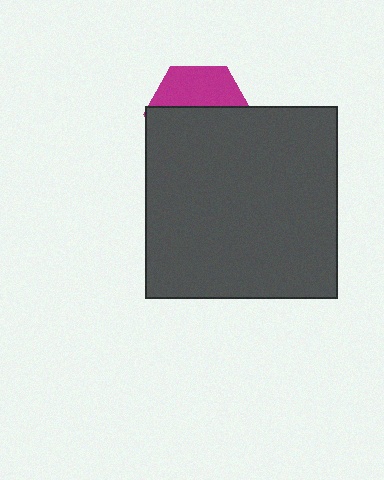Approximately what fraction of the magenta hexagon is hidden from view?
Roughly 62% of the magenta hexagon is hidden behind the dark gray square.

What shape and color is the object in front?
The object in front is a dark gray square.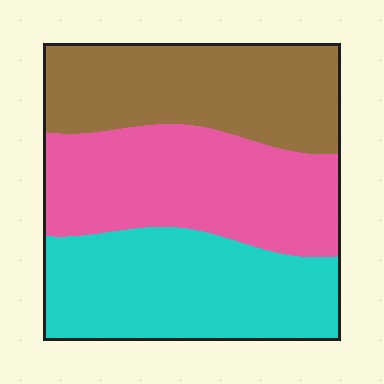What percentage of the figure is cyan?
Cyan takes up about one third (1/3) of the figure.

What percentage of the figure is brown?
Brown covers about 30% of the figure.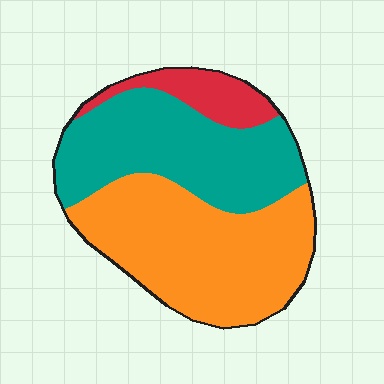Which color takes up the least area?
Red, at roughly 10%.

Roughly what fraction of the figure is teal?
Teal covers 40% of the figure.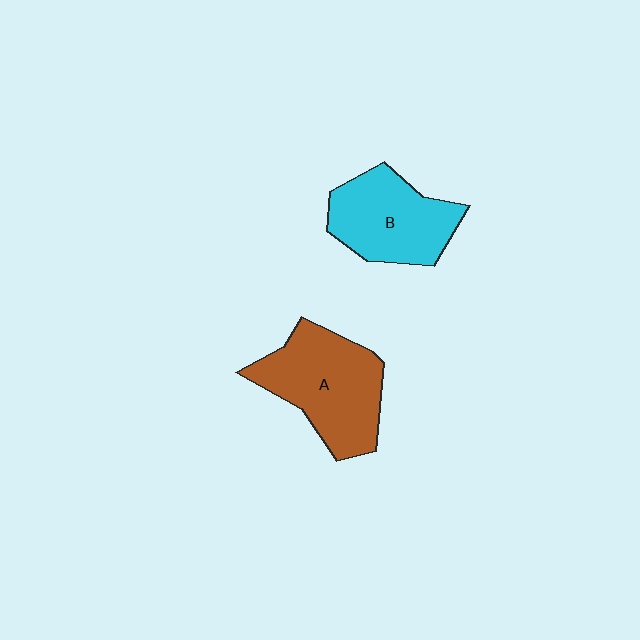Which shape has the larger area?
Shape A (brown).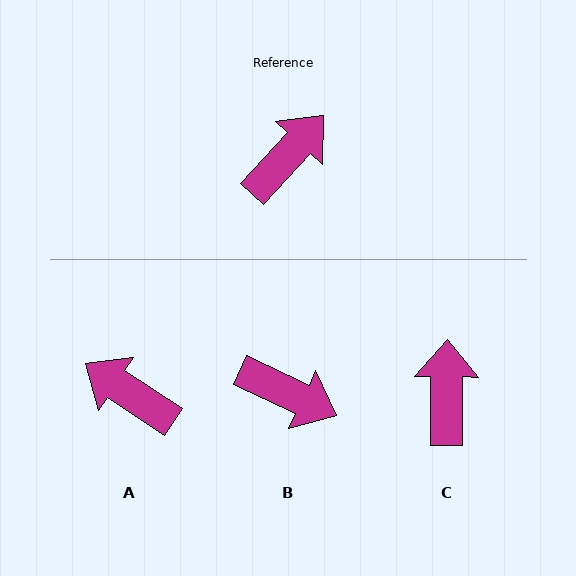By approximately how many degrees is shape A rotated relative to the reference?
Approximately 99 degrees counter-clockwise.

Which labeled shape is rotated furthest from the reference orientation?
A, about 99 degrees away.